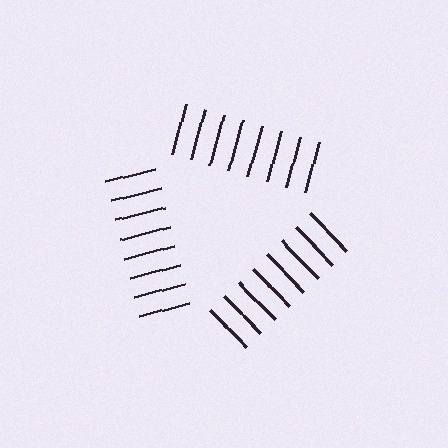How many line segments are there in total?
24 — 8 along each of the 3 edges.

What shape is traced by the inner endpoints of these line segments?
An illusory triangle — the line segments terminate on its edges but no continuous stroke is drawn.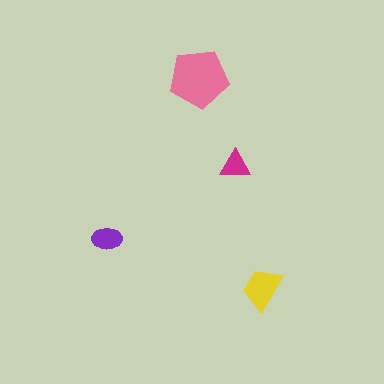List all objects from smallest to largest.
The magenta triangle, the purple ellipse, the yellow trapezoid, the pink pentagon.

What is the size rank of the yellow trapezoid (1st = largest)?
2nd.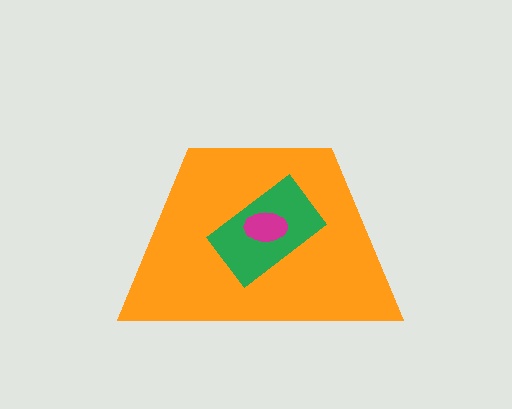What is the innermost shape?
The magenta ellipse.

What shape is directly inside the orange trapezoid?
The green rectangle.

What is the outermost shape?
The orange trapezoid.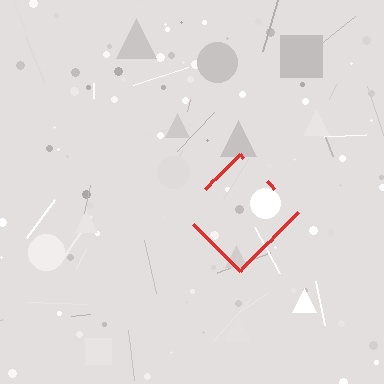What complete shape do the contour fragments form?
The contour fragments form a diamond.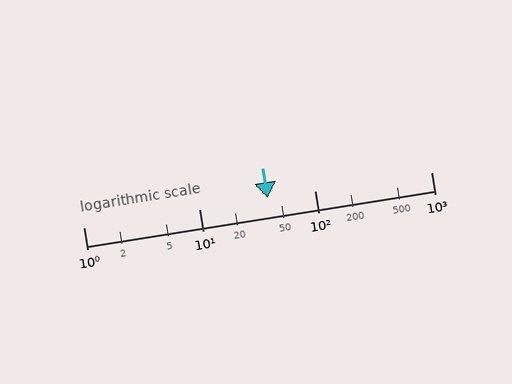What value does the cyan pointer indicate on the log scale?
The pointer indicates approximately 39.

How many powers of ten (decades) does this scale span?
The scale spans 3 decades, from 1 to 1000.